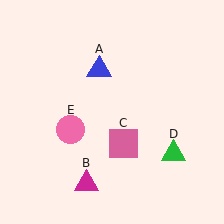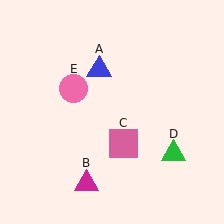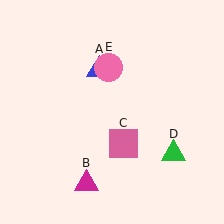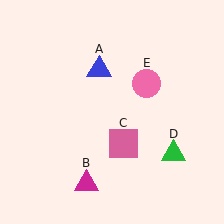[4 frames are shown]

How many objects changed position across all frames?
1 object changed position: pink circle (object E).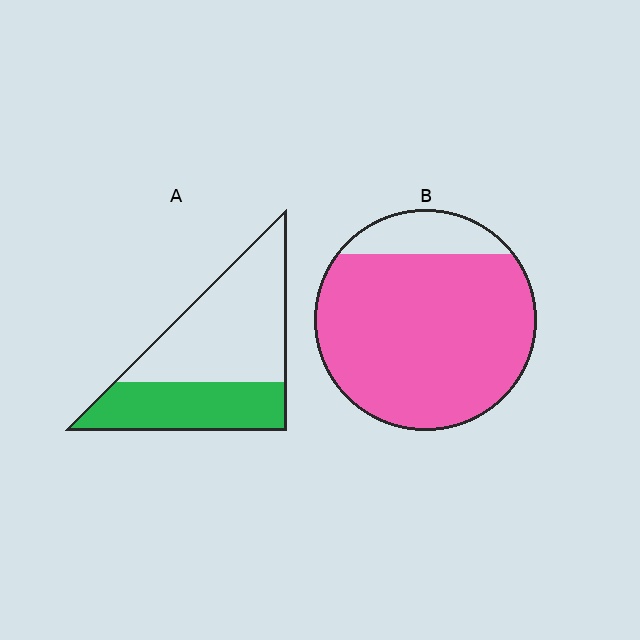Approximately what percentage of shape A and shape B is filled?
A is approximately 40% and B is approximately 85%.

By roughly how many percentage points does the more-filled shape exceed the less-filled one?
By roughly 45 percentage points (B over A).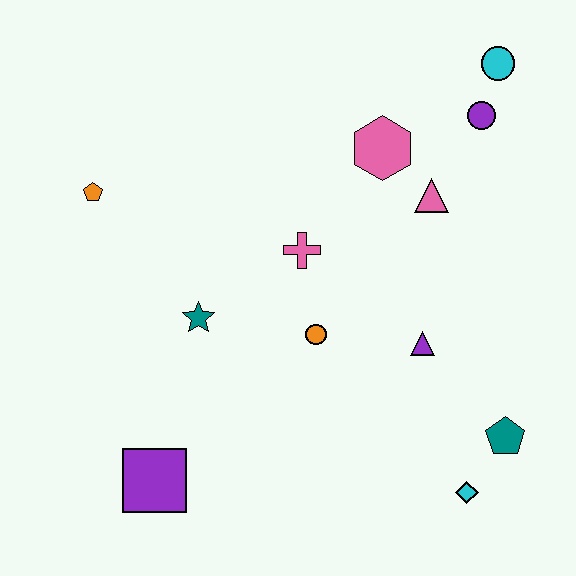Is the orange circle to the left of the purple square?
No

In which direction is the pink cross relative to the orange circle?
The pink cross is above the orange circle.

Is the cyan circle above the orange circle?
Yes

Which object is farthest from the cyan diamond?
The orange pentagon is farthest from the cyan diamond.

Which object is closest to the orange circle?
The pink cross is closest to the orange circle.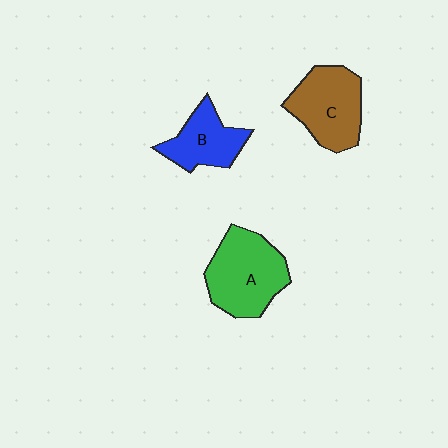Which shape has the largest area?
Shape A (green).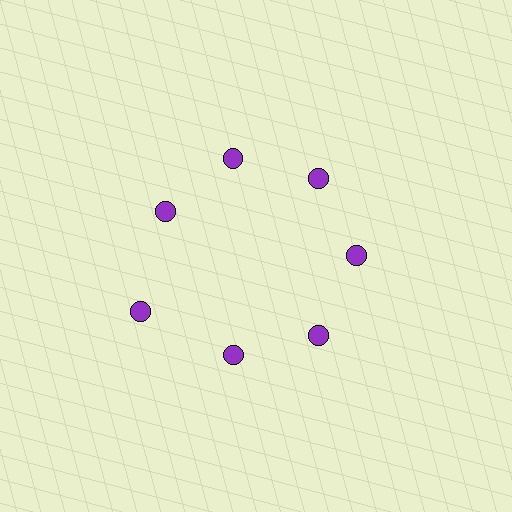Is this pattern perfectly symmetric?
No. The 7 purple circles are arranged in a ring, but one element near the 8 o'clock position is pushed outward from the center, breaking the 7-fold rotational symmetry.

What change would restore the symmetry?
The symmetry would be restored by moving it inward, back onto the ring so that all 7 circles sit at equal angles and equal distance from the center.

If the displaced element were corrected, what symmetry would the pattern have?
It would have 7-fold rotational symmetry — the pattern would map onto itself every 51 degrees.